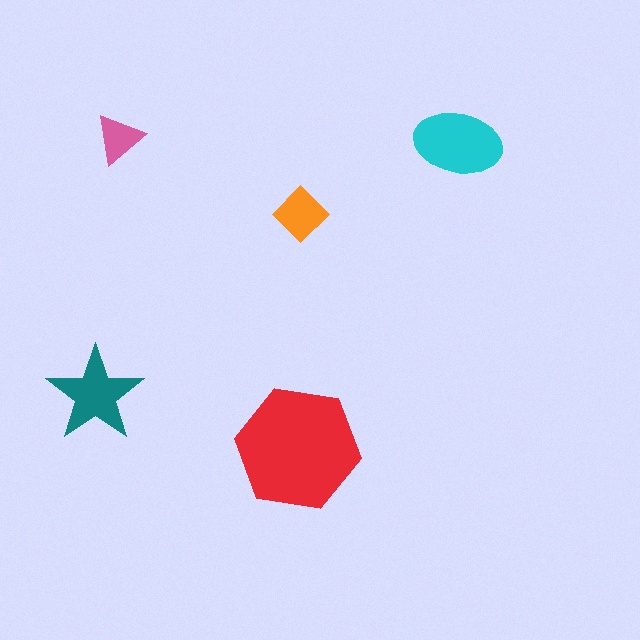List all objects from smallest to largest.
The pink triangle, the orange diamond, the teal star, the cyan ellipse, the red hexagon.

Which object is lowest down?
The red hexagon is bottommost.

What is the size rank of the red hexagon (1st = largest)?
1st.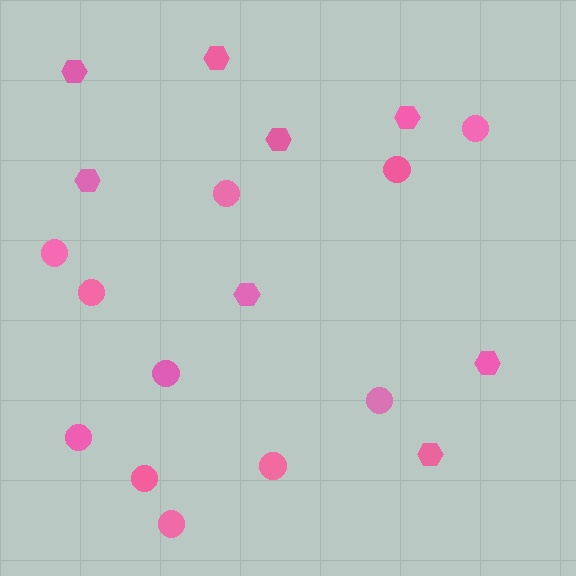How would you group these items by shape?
There are 2 groups: one group of hexagons (8) and one group of circles (11).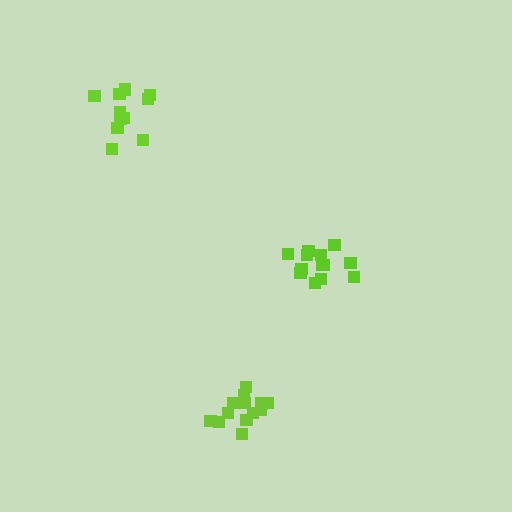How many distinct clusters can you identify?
There are 3 distinct clusters.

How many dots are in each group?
Group 1: 13 dots, Group 2: 13 dots, Group 3: 11 dots (37 total).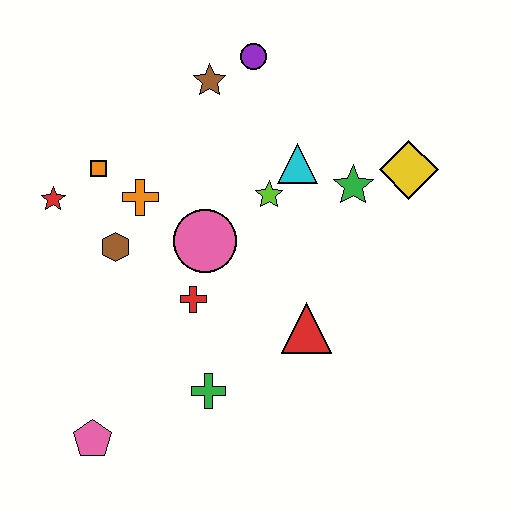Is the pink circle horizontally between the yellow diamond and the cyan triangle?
No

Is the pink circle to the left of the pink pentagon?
No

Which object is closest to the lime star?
The cyan triangle is closest to the lime star.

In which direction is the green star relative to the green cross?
The green star is above the green cross.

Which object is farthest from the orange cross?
The yellow diamond is farthest from the orange cross.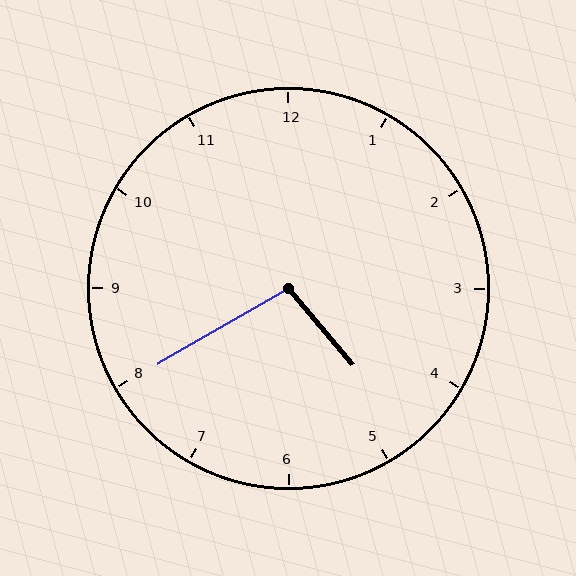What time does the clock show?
4:40.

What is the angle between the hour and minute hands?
Approximately 100 degrees.